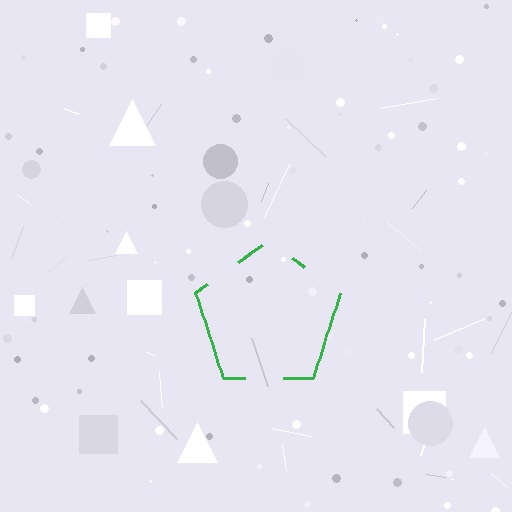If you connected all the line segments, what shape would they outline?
They would outline a pentagon.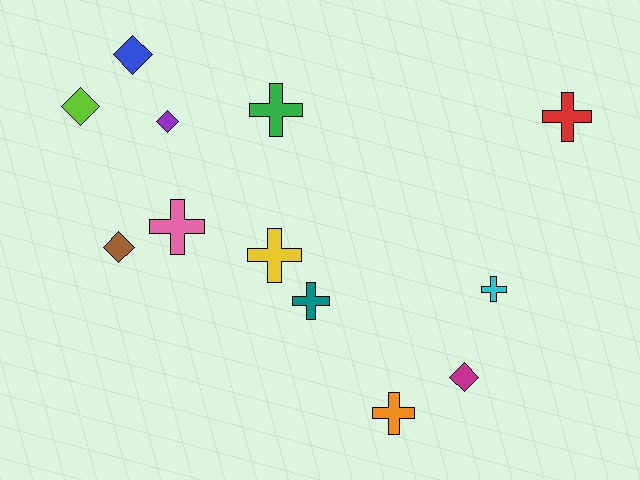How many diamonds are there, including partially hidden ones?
There are 5 diamonds.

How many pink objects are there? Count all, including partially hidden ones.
There is 1 pink object.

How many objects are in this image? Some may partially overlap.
There are 12 objects.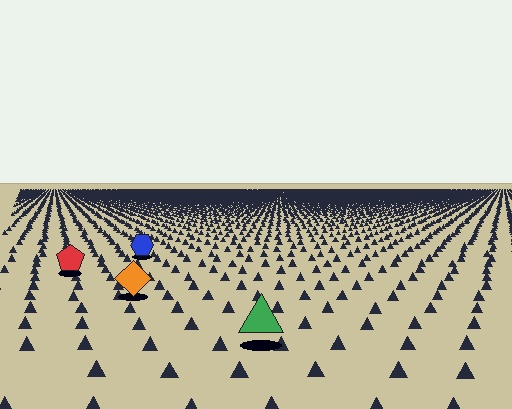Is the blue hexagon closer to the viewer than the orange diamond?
No. The orange diamond is closer — you can tell from the texture gradient: the ground texture is coarser near it.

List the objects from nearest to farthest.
From nearest to farthest: the green triangle, the orange diamond, the red pentagon, the blue hexagon.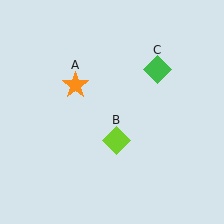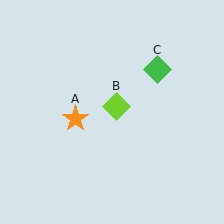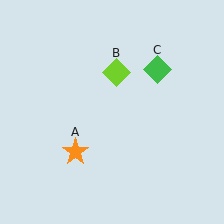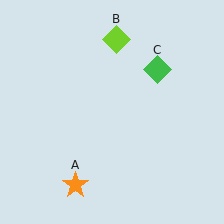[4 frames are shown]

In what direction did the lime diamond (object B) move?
The lime diamond (object B) moved up.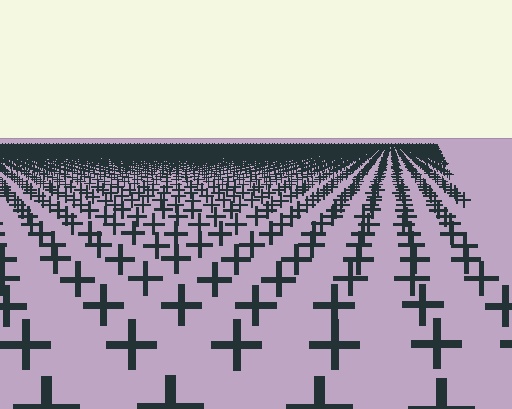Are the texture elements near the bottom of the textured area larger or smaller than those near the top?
Larger. Near the bottom, elements are closer to the viewer and appear at a bigger on-screen size.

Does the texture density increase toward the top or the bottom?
Density increases toward the top.